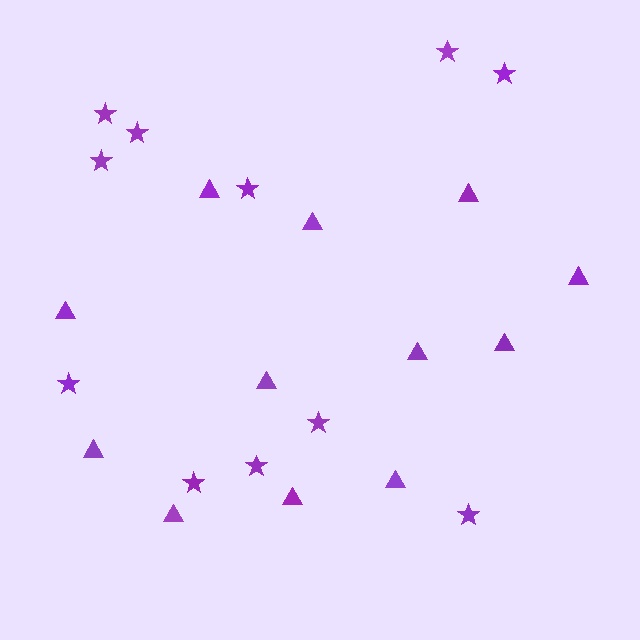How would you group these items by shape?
There are 2 groups: one group of triangles (12) and one group of stars (11).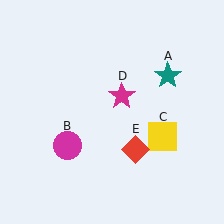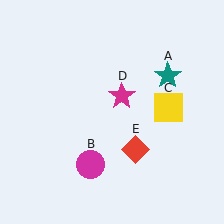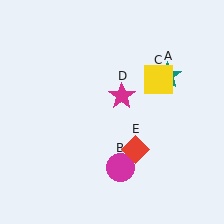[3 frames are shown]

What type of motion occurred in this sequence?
The magenta circle (object B), yellow square (object C) rotated counterclockwise around the center of the scene.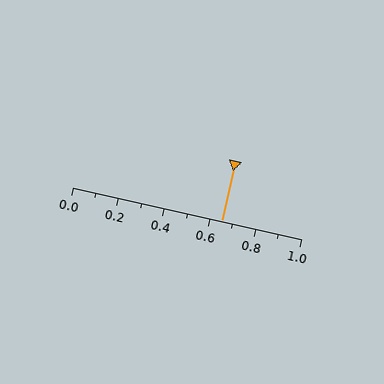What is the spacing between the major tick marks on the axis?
The major ticks are spaced 0.2 apart.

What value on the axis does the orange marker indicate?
The marker indicates approximately 0.65.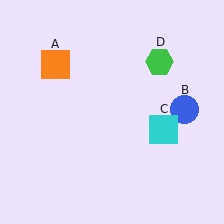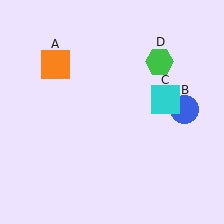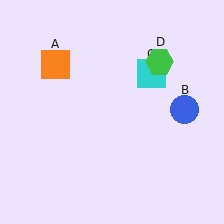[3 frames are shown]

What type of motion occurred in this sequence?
The cyan square (object C) rotated counterclockwise around the center of the scene.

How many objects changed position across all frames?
1 object changed position: cyan square (object C).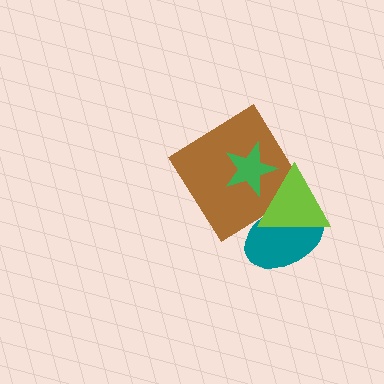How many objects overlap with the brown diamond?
3 objects overlap with the brown diamond.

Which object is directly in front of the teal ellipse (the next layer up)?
The brown diamond is directly in front of the teal ellipse.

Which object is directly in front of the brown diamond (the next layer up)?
The green star is directly in front of the brown diamond.